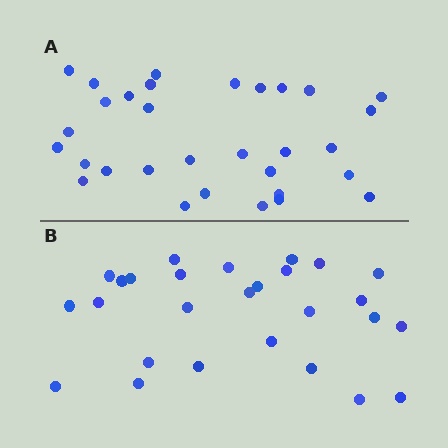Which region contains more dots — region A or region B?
Region A (the top region) has more dots.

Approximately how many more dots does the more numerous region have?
Region A has about 4 more dots than region B.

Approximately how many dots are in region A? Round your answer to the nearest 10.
About 30 dots. (The exact count is 31, which rounds to 30.)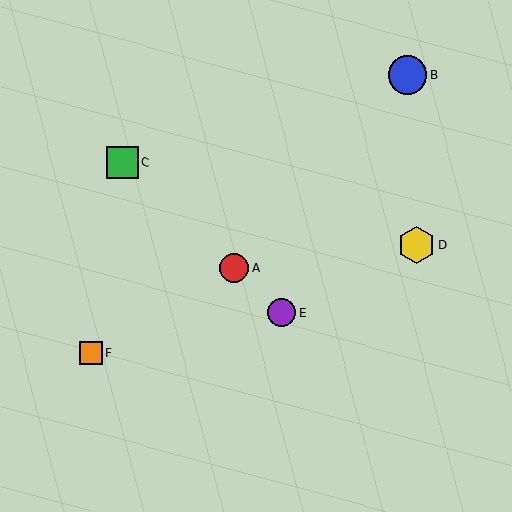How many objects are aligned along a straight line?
3 objects (A, C, E) are aligned along a straight line.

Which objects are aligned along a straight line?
Objects A, C, E are aligned along a straight line.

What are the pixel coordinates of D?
Object D is at (416, 244).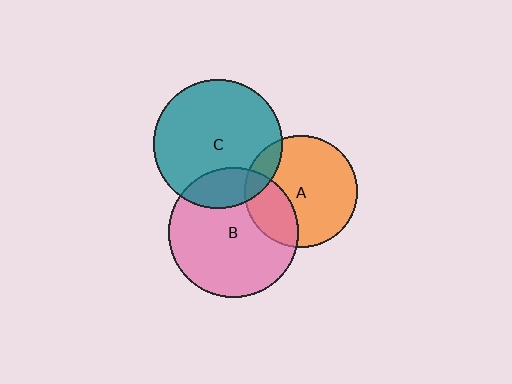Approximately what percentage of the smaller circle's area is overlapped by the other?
Approximately 15%.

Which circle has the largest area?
Circle B (pink).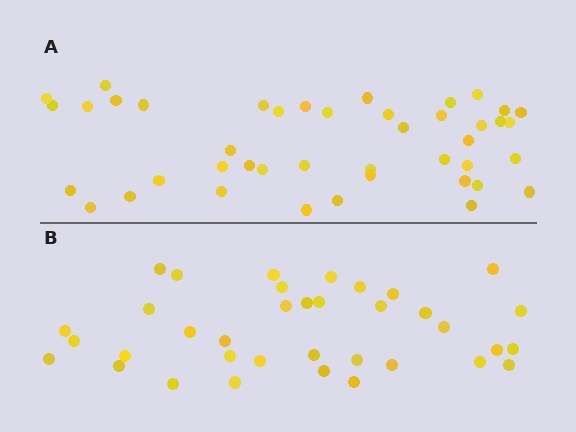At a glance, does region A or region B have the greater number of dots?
Region A (the top region) has more dots.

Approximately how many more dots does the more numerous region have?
Region A has roughly 8 or so more dots than region B.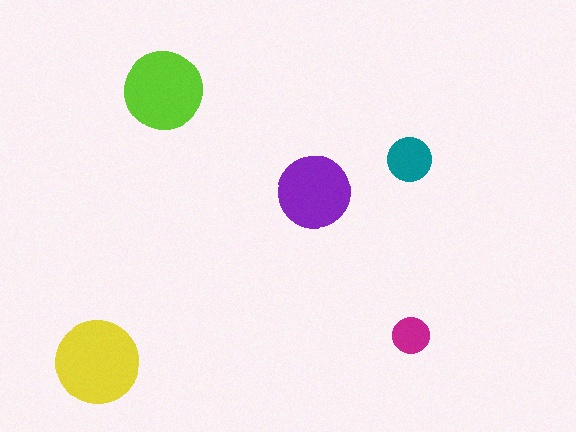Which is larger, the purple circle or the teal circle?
The purple one.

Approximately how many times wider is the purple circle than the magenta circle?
About 2 times wider.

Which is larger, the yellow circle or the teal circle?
The yellow one.